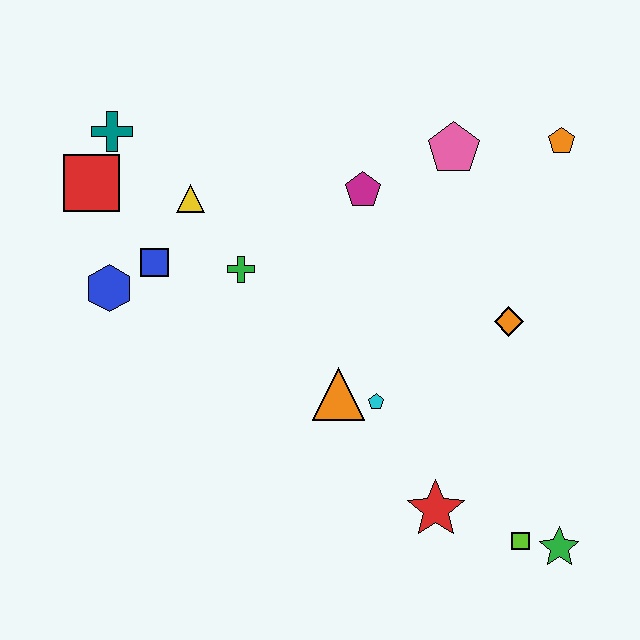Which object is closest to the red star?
The lime square is closest to the red star.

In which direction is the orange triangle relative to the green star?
The orange triangle is to the left of the green star.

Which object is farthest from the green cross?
The green star is farthest from the green cross.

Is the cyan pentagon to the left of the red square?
No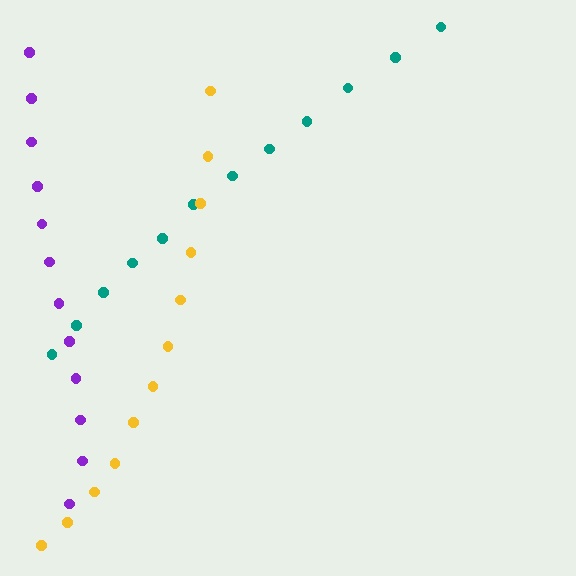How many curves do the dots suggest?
There are 3 distinct paths.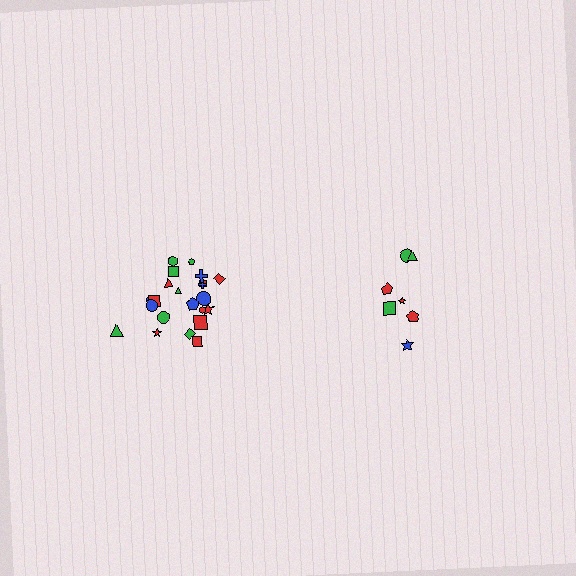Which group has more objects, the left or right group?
The left group.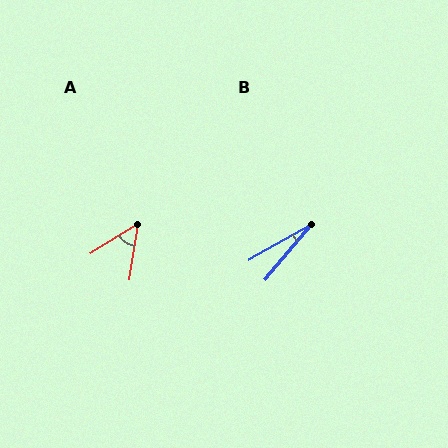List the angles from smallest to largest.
B (21°), A (50°).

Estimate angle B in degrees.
Approximately 21 degrees.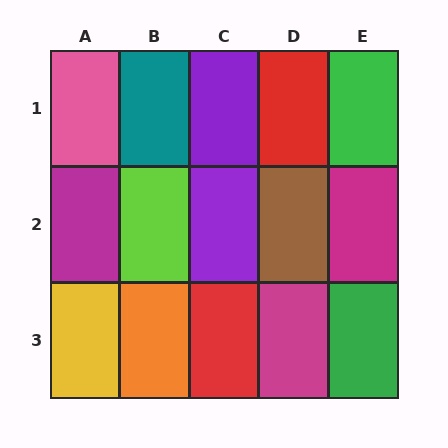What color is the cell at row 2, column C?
Purple.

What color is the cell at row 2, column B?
Lime.